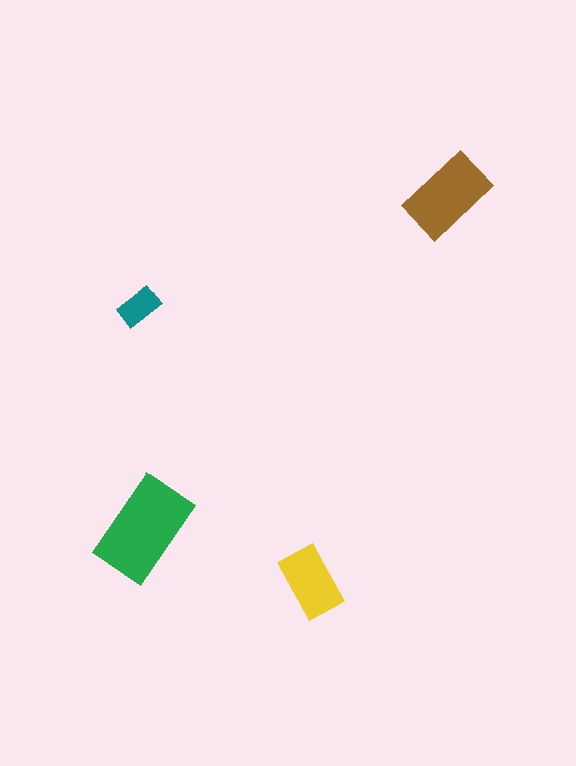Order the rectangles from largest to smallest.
the green one, the brown one, the yellow one, the teal one.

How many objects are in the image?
There are 4 objects in the image.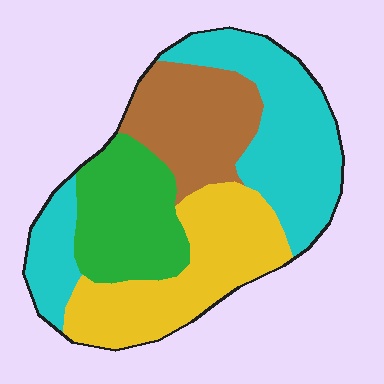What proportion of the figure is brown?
Brown takes up between a sixth and a third of the figure.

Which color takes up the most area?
Cyan, at roughly 35%.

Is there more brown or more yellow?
Yellow.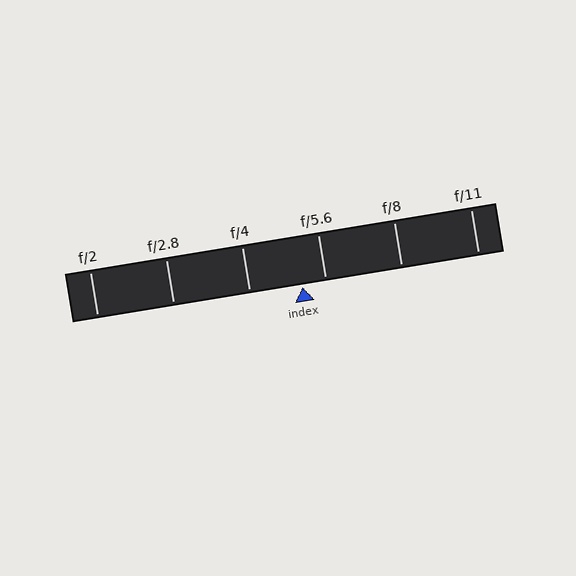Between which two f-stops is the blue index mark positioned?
The index mark is between f/4 and f/5.6.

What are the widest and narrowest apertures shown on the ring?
The widest aperture shown is f/2 and the narrowest is f/11.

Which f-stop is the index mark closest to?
The index mark is closest to f/5.6.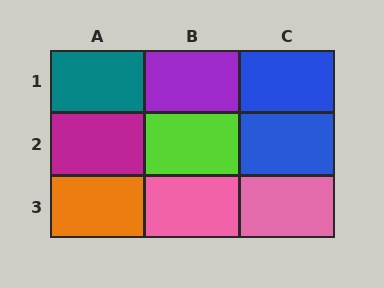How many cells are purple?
1 cell is purple.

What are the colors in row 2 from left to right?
Magenta, lime, blue.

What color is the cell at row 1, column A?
Teal.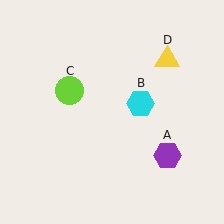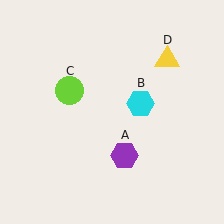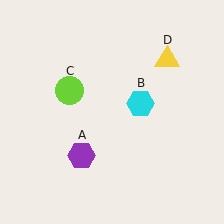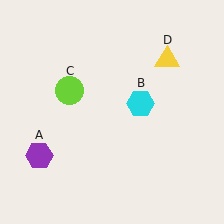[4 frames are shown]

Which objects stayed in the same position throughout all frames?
Cyan hexagon (object B) and lime circle (object C) and yellow triangle (object D) remained stationary.